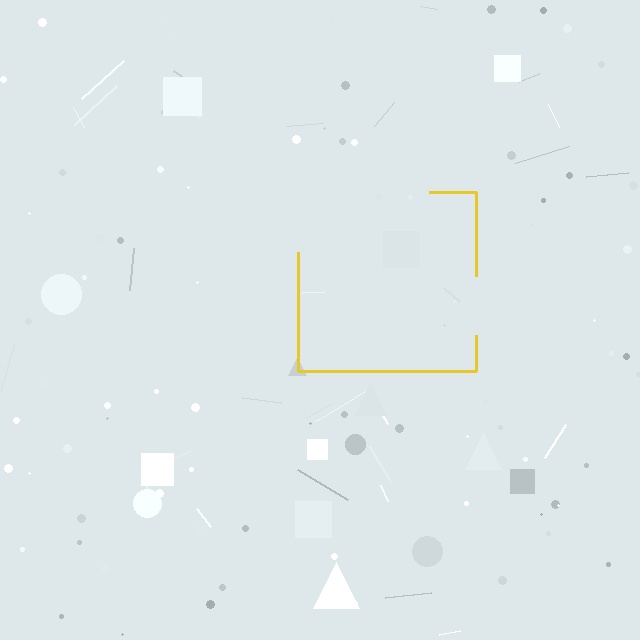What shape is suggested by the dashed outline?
The dashed outline suggests a square.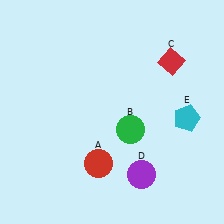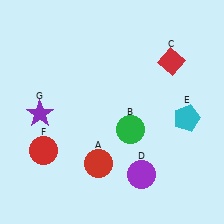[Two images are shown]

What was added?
A red circle (F), a purple star (G) were added in Image 2.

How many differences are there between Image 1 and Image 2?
There are 2 differences between the two images.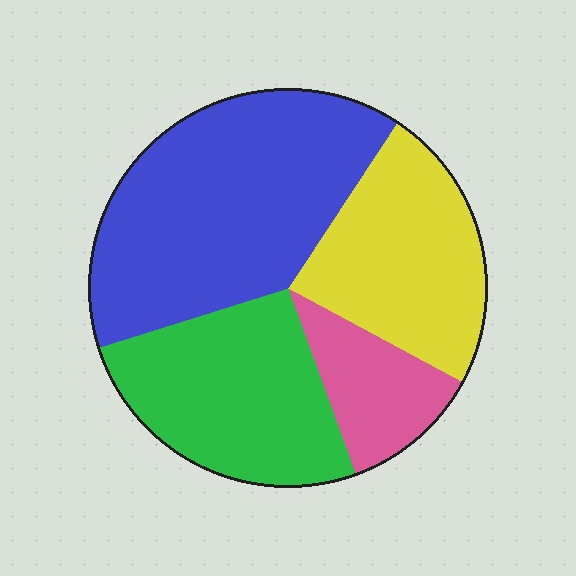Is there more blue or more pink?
Blue.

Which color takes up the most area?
Blue, at roughly 40%.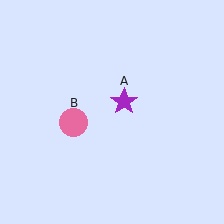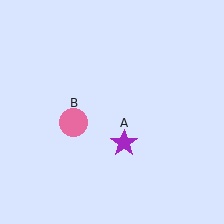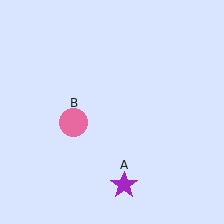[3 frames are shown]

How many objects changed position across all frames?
1 object changed position: purple star (object A).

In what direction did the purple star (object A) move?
The purple star (object A) moved down.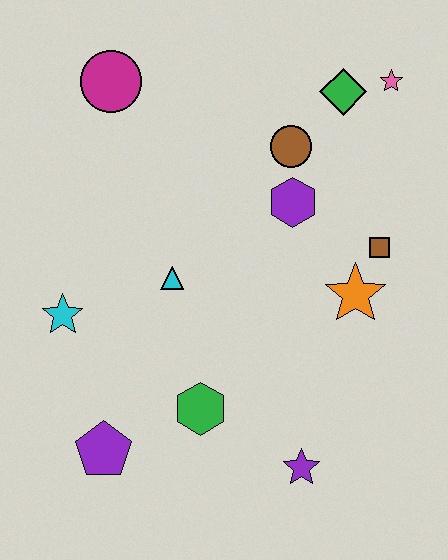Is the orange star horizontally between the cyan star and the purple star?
No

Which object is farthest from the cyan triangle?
The pink star is farthest from the cyan triangle.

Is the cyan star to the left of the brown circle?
Yes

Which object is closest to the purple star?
The green hexagon is closest to the purple star.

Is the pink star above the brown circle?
Yes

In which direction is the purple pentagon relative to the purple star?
The purple pentagon is to the left of the purple star.